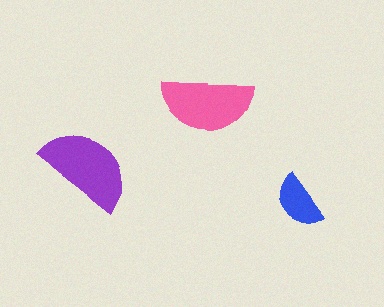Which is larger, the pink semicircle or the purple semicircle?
The purple one.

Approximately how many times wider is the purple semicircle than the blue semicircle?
About 1.5 times wider.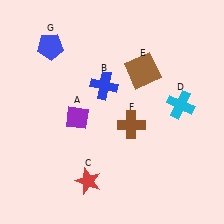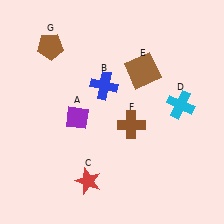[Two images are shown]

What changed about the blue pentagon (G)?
In Image 1, G is blue. In Image 2, it changed to brown.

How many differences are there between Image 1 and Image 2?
There is 1 difference between the two images.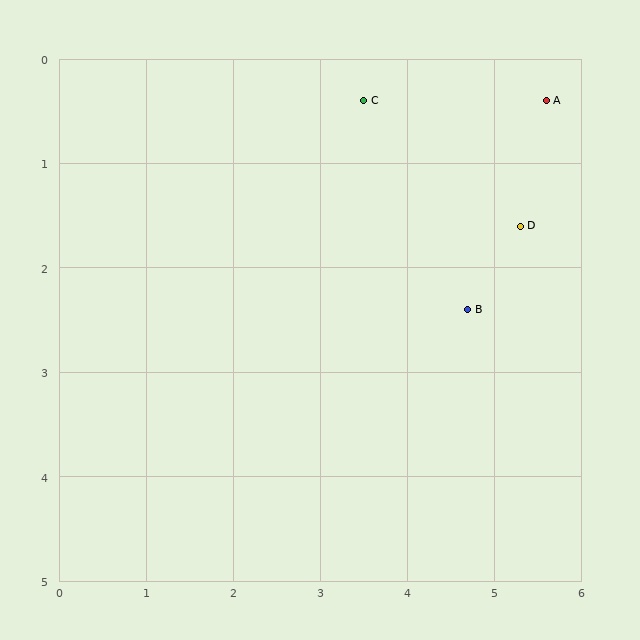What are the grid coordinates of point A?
Point A is at approximately (5.6, 0.4).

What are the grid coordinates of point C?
Point C is at approximately (3.5, 0.4).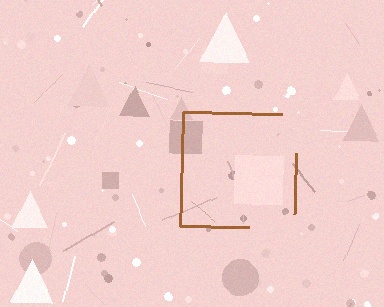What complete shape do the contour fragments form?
The contour fragments form a square.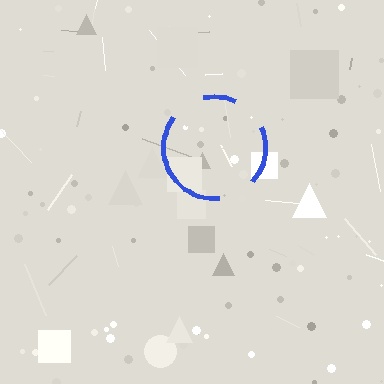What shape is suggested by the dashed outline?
The dashed outline suggests a circle.